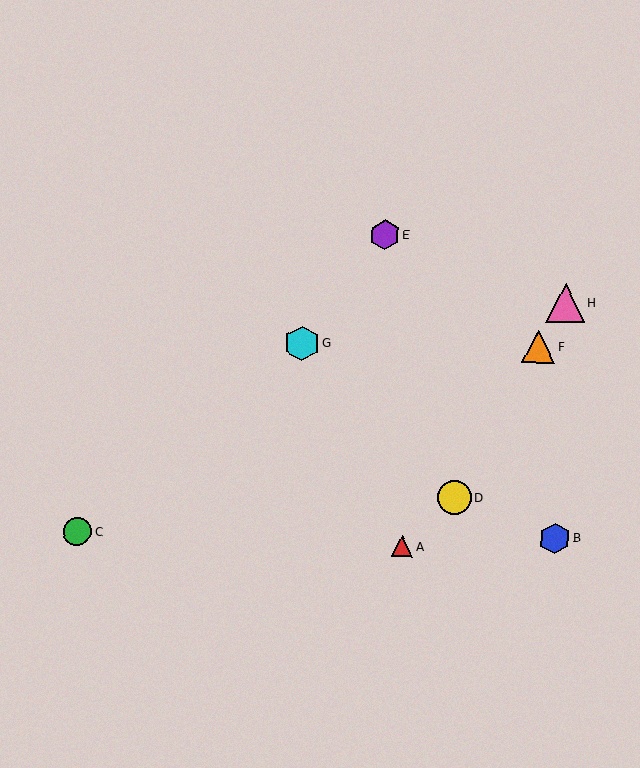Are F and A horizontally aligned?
No, F is at y≈347 and A is at y≈546.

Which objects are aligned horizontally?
Objects F, G are aligned horizontally.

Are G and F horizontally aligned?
Yes, both are at y≈343.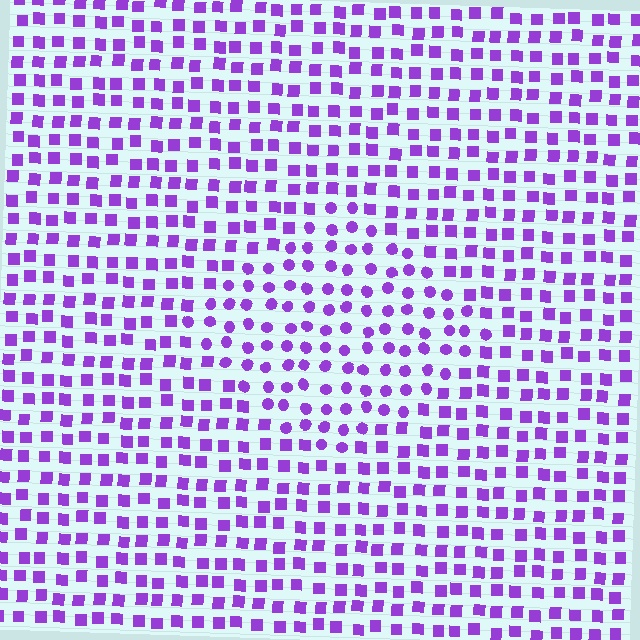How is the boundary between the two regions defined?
The boundary is defined by a change in element shape: circles inside vs. squares outside. All elements share the same color and spacing.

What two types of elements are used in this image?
The image uses circles inside the diamond region and squares outside it.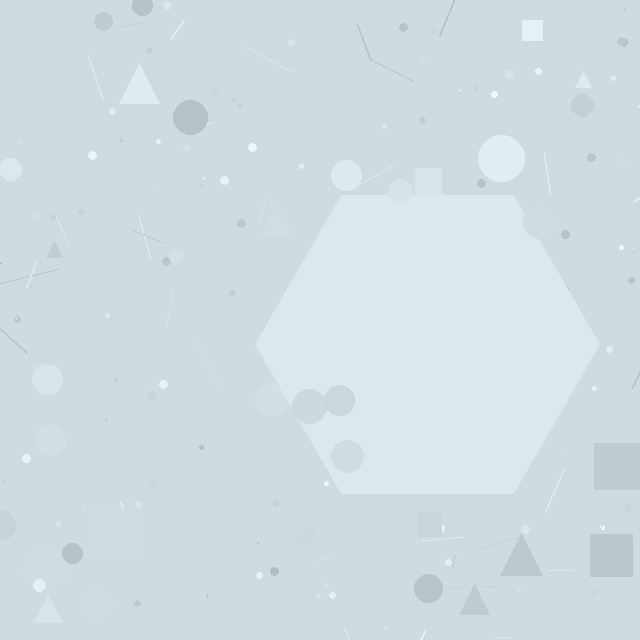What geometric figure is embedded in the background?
A hexagon is embedded in the background.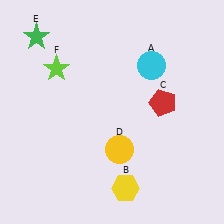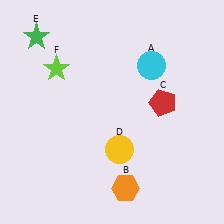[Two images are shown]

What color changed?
The hexagon (B) changed from yellow in Image 1 to orange in Image 2.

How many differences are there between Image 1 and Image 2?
There is 1 difference between the two images.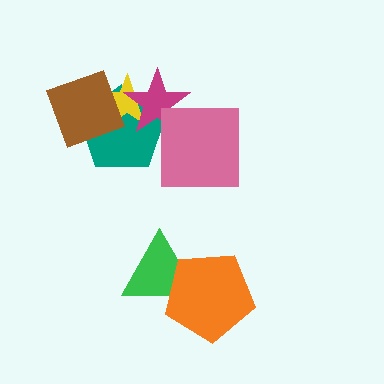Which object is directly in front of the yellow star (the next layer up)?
The magenta star is directly in front of the yellow star.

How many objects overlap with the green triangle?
1 object overlaps with the green triangle.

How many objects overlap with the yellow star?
3 objects overlap with the yellow star.